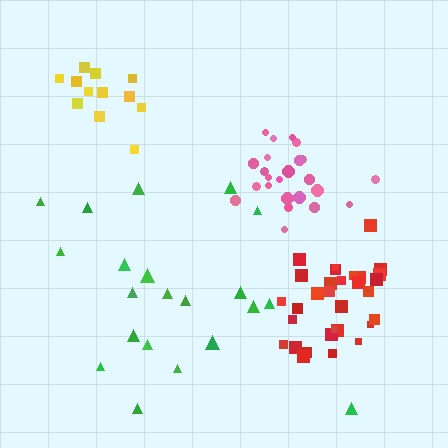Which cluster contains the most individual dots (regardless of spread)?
Red (32).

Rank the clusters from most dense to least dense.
pink, red, yellow, green.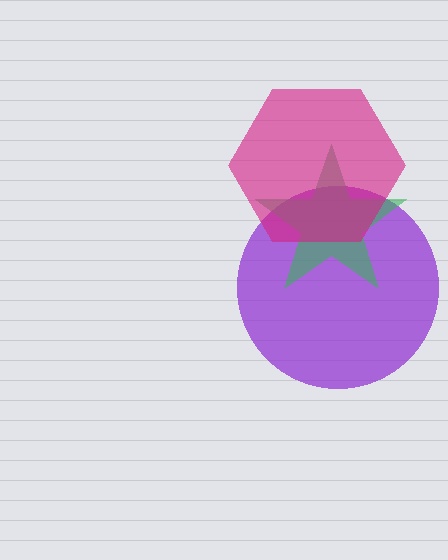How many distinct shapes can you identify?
There are 3 distinct shapes: a purple circle, a green star, a magenta hexagon.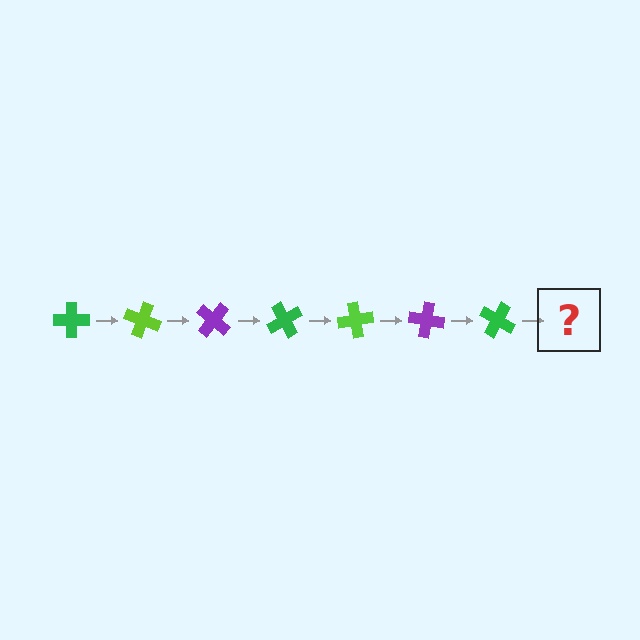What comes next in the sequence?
The next element should be a lime cross, rotated 140 degrees from the start.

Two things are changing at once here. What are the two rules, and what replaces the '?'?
The two rules are that it rotates 20 degrees each step and the color cycles through green, lime, and purple. The '?' should be a lime cross, rotated 140 degrees from the start.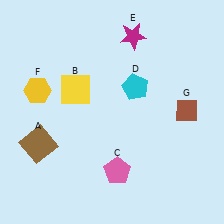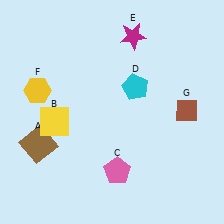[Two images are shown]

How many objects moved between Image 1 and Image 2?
1 object moved between the two images.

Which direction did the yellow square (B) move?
The yellow square (B) moved down.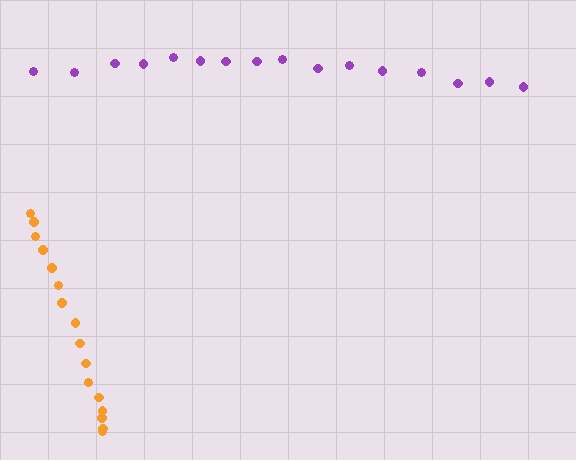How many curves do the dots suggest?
There are 2 distinct paths.